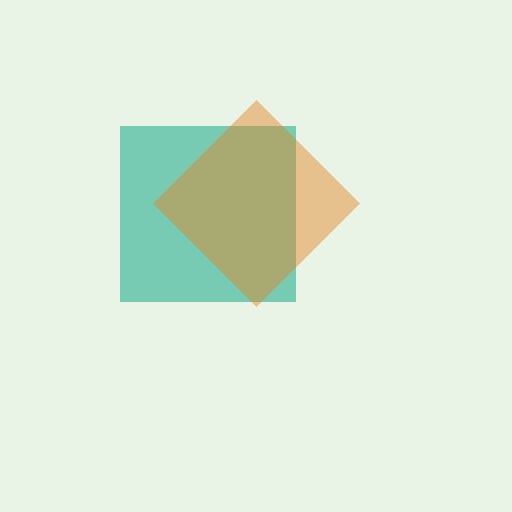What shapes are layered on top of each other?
The layered shapes are: a teal square, an orange diamond.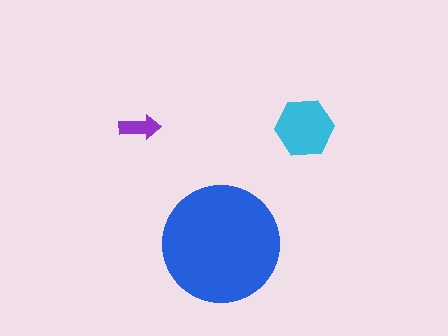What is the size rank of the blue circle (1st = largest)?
1st.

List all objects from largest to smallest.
The blue circle, the cyan hexagon, the purple arrow.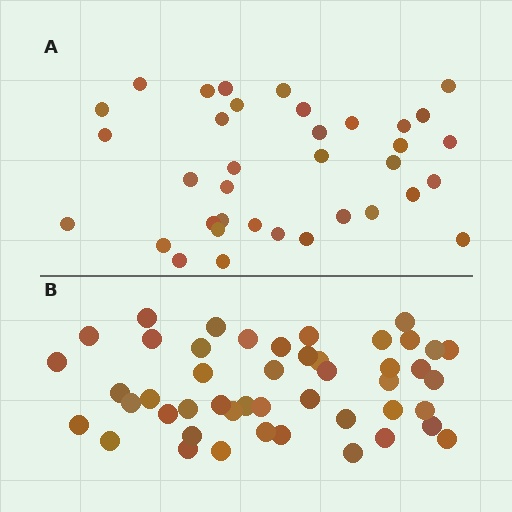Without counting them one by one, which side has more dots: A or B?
Region B (the bottom region) has more dots.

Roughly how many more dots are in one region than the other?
Region B has roughly 12 or so more dots than region A.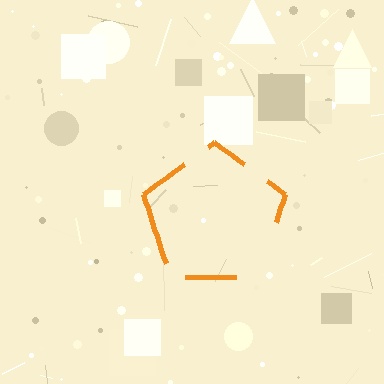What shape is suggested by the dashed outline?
The dashed outline suggests a pentagon.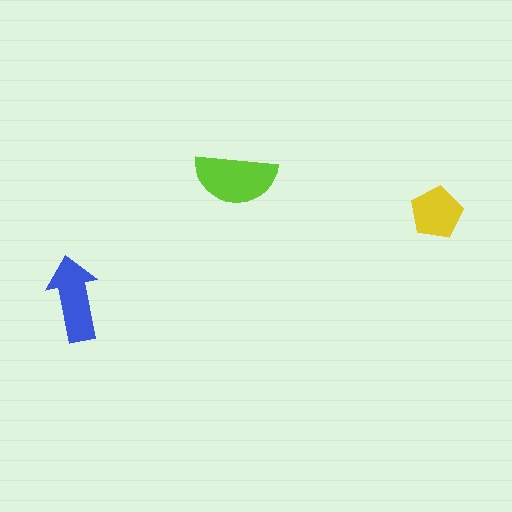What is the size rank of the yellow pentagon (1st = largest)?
3rd.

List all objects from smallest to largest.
The yellow pentagon, the blue arrow, the lime semicircle.